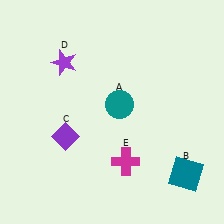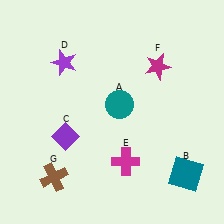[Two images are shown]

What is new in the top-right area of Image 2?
A magenta star (F) was added in the top-right area of Image 2.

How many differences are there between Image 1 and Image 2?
There are 2 differences between the two images.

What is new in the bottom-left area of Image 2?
A brown cross (G) was added in the bottom-left area of Image 2.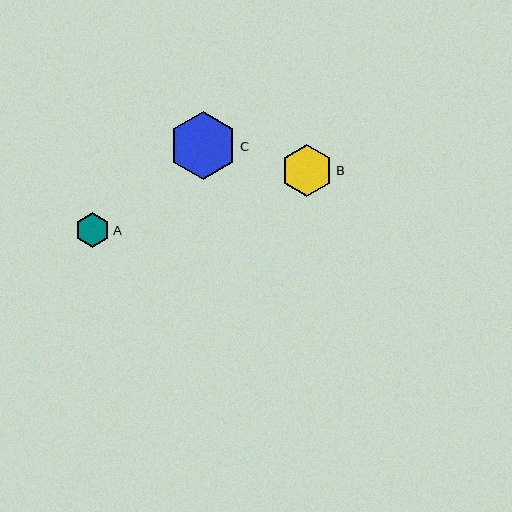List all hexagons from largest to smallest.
From largest to smallest: C, B, A.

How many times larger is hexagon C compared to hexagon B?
Hexagon C is approximately 1.3 times the size of hexagon B.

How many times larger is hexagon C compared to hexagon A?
Hexagon C is approximately 2.0 times the size of hexagon A.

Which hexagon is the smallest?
Hexagon A is the smallest with a size of approximately 35 pixels.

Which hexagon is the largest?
Hexagon C is the largest with a size of approximately 68 pixels.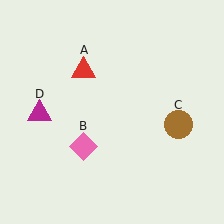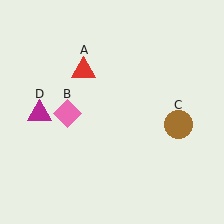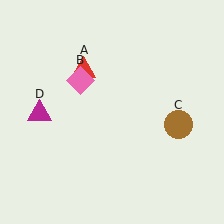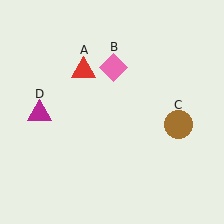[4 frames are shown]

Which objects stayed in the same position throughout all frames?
Red triangle (object A) and brown circle (object C) and magenta triangle (object D) remained stationary.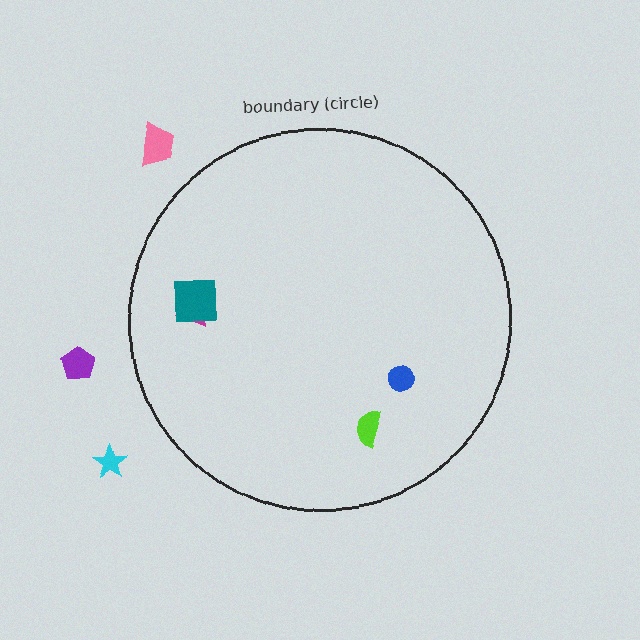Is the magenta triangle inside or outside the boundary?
Inside.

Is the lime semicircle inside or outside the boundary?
Inside.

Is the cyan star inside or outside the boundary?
Outside.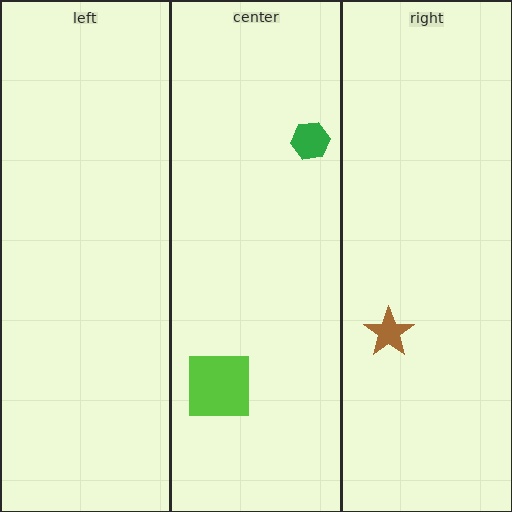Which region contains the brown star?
The right region.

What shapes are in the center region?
The lime square, the green hexagon.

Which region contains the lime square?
The center region.